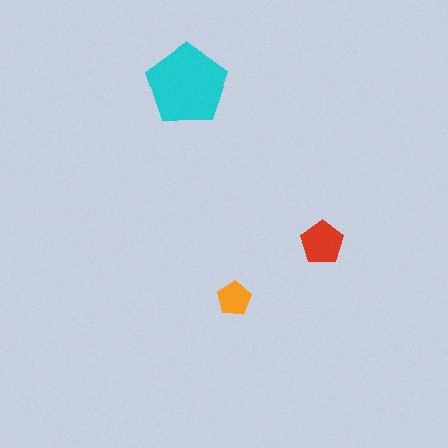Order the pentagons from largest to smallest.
the cyan one, the red one, the orange one.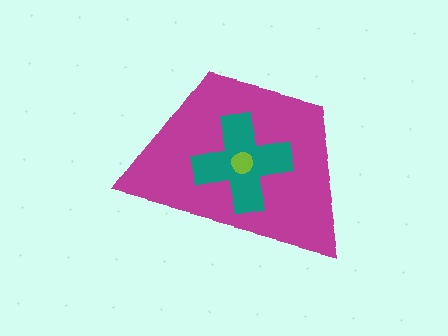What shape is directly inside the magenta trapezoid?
The teal cross.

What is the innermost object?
The lime circle.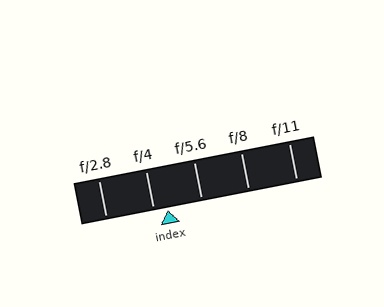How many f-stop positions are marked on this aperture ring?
There are 5 f-stop positions marked.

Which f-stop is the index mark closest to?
The index mark is closest to f/4.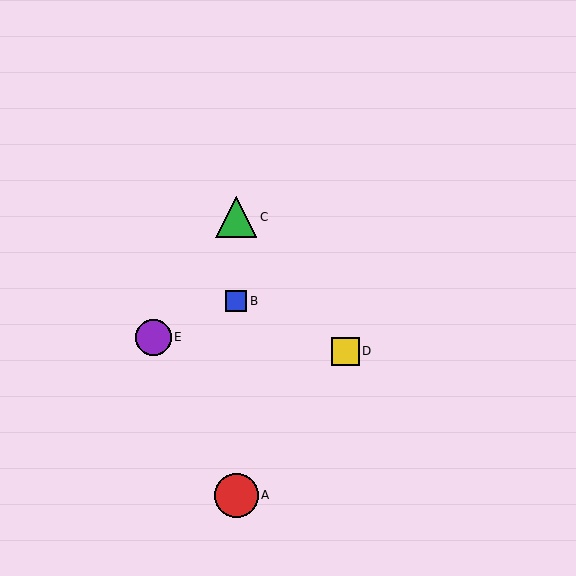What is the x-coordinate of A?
Object A is at x≈236.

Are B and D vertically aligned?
No, B is at x≈236 and D is at x≈345.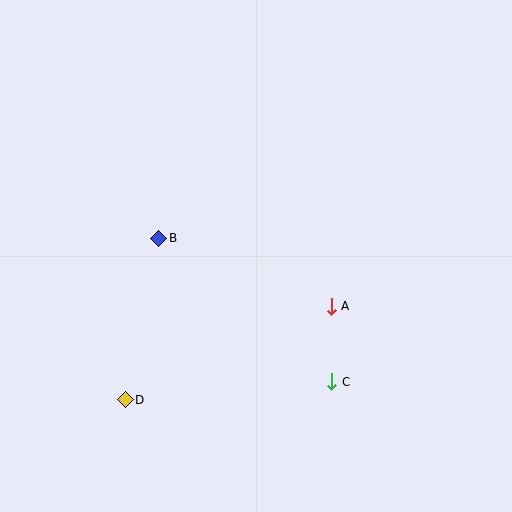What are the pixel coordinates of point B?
Point B is at (159, 238).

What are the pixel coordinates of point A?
Point A is at (331, 306).